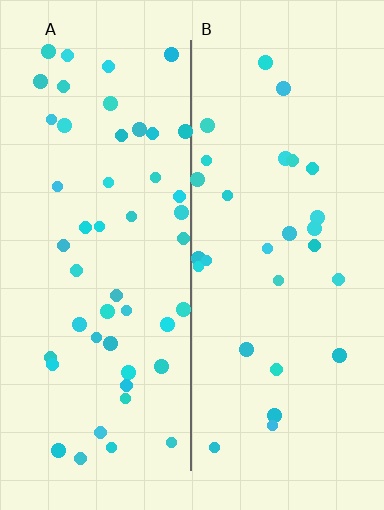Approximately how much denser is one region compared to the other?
Approximately 1.7× — region A over region B.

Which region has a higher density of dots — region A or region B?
A (the left).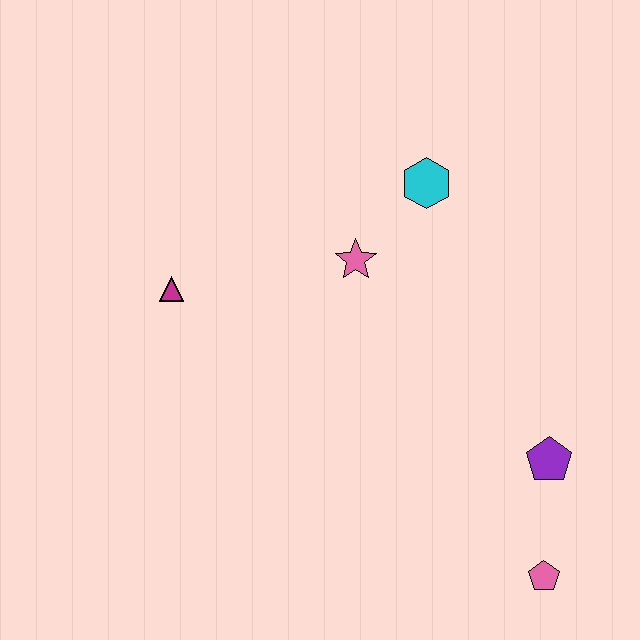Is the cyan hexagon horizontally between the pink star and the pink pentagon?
Yes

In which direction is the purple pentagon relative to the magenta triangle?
The purple pentagon is to the right of the magenta triangle.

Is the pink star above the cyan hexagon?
No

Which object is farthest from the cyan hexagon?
The pink pentagon is farthest from the cyan hexagon.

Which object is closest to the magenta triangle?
The pink star is closest to the magenta triangle.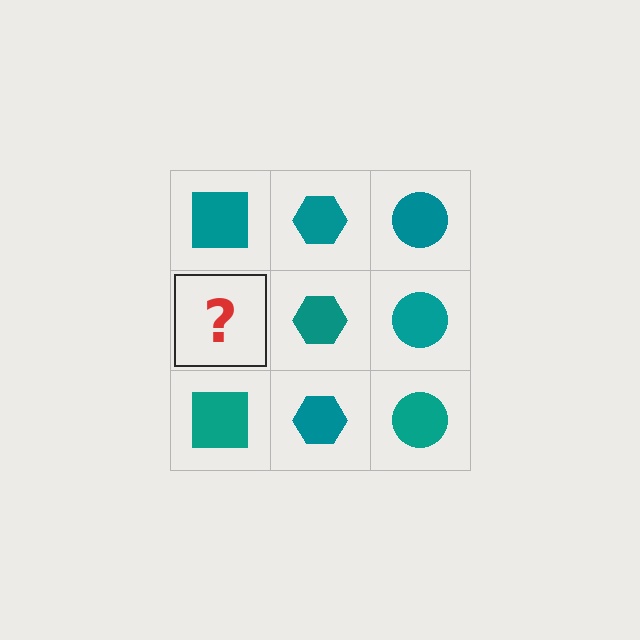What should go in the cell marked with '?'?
The missing cell should contain a teal square.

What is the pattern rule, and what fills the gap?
The rule is that each column has a consistent shape. The gap should be filled with a teal square.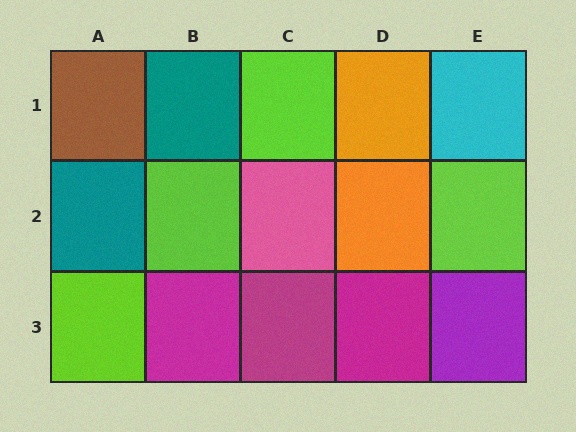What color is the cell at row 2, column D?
Orange.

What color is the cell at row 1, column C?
Lime.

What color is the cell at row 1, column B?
Teal.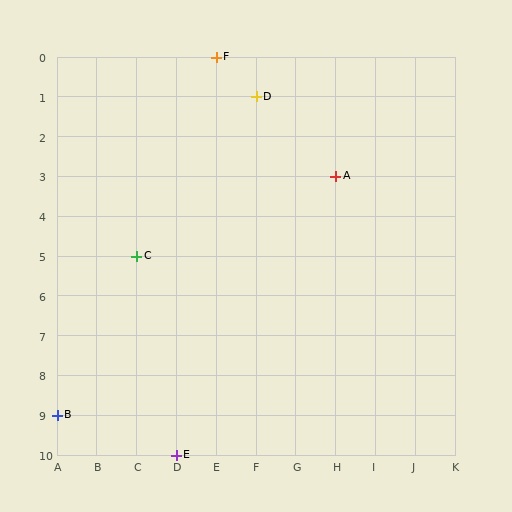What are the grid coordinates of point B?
Point B is at grid coordinates (A, 9).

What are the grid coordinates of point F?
Point F is at grid coordinates (E, 0).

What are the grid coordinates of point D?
Point D is at grid coordinates (F, 1).